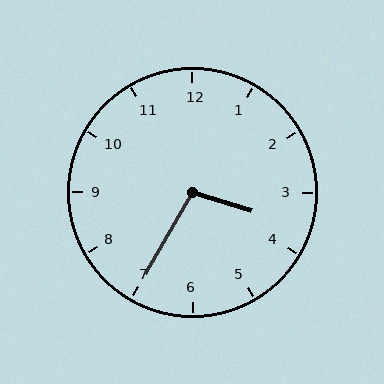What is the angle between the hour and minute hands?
Approximately 102 degrees.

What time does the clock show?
3:35.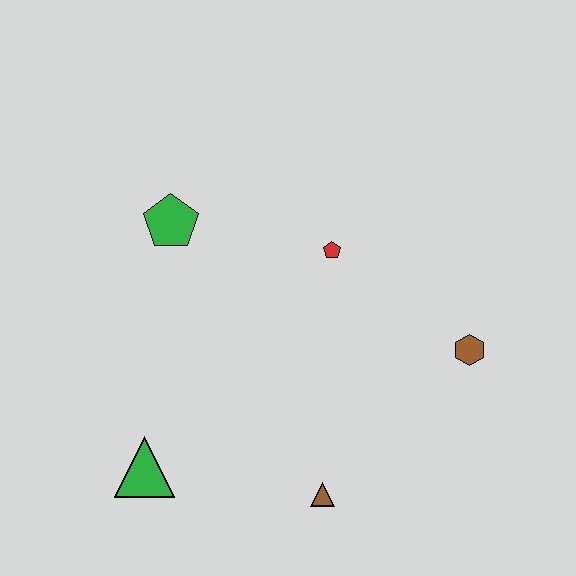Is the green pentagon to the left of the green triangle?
No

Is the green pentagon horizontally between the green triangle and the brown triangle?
Yes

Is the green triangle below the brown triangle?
No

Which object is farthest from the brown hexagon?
The green triangle is farthest from the brown hexagon.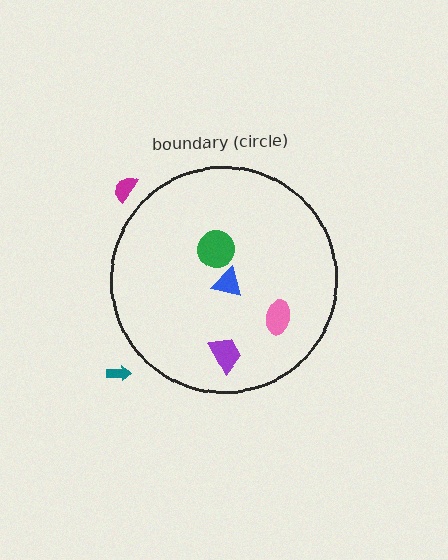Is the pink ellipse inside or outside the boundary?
Inside.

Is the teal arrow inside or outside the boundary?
Outside.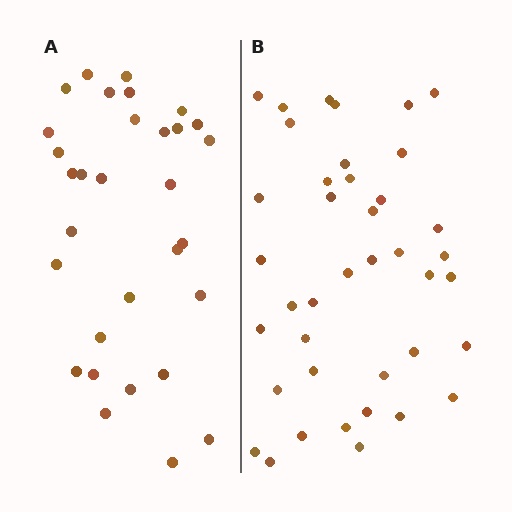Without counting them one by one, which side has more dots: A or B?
Region B (the right region) has more dots.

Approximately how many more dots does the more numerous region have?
Region B has roughly 8 or so more dots than region A.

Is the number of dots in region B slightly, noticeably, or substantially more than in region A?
Region B has noticeably more, but not dramatically so. The ratio is roughly 1.3 to 1.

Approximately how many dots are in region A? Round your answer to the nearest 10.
About 30 dots. (The exact count is 31, which rounds to 30.)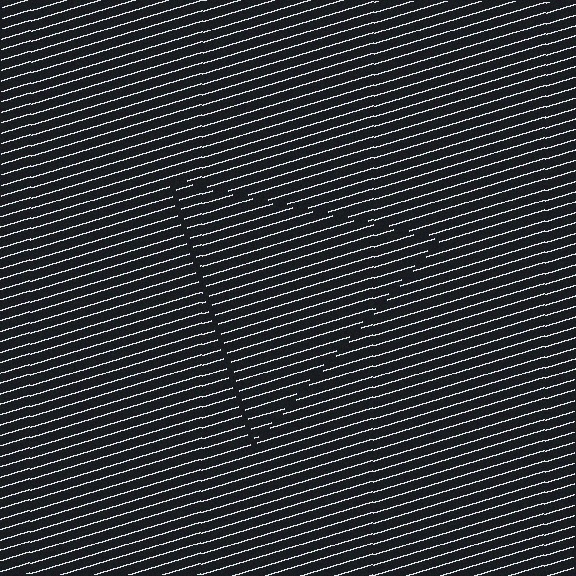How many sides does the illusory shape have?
3 sides — the line-ends trace a triangle.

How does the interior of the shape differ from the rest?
The interior of the shape contains the same grating, shifted by half a period — the contour is defined by the phase discontinuity where line-ends from the inner and outer gratings abut.